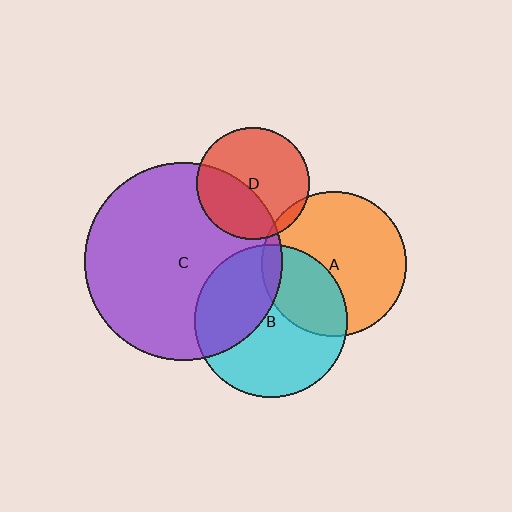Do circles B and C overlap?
Yes.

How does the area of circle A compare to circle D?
Approximately 1.7 times.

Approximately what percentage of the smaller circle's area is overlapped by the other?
Approximately 35%.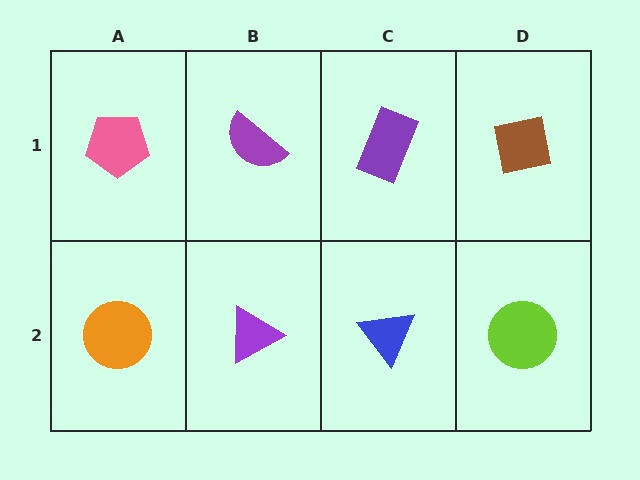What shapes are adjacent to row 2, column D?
A brown square (row 1, column D), a blue triangle (row 2, column C).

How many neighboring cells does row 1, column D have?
2.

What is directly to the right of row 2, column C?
A lime circle.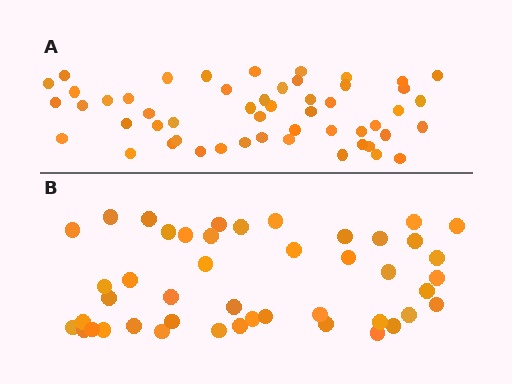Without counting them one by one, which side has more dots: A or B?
Region A (the top region) has more dots.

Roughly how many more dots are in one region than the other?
Region A has roughly 8 or so more dots than region B.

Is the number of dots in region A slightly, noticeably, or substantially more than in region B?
Region A has only slightly more — the two regions are fairly close. The ratio is roughly 1.2 to 1.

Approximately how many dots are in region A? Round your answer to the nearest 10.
About 50 dots. (The exact count is 52, which rounds to 50.)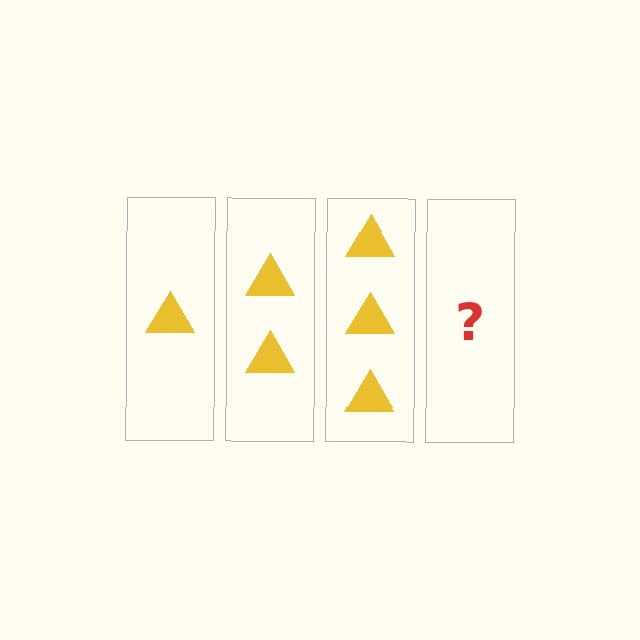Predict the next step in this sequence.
The next step is 4 triangles.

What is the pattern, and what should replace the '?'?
The pattern is that each step adds one more triangle. The '?' should be 4 triangles.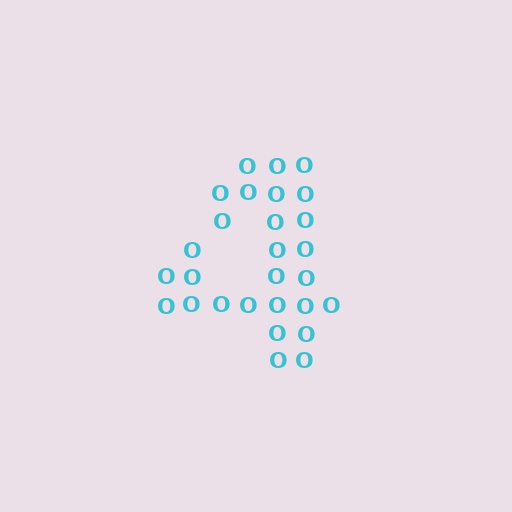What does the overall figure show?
The overall figure shows the digit 4.